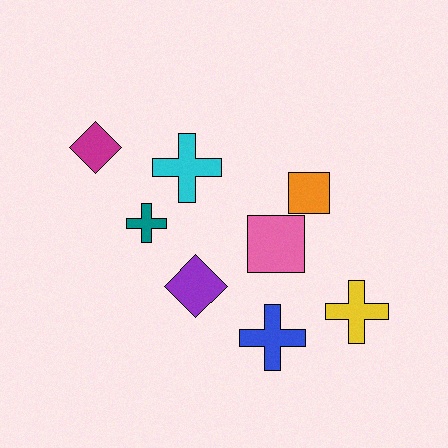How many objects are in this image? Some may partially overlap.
There are 8 objects.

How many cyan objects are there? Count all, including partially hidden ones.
There is 1 cyan object.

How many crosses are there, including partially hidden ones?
There are 4 crosses.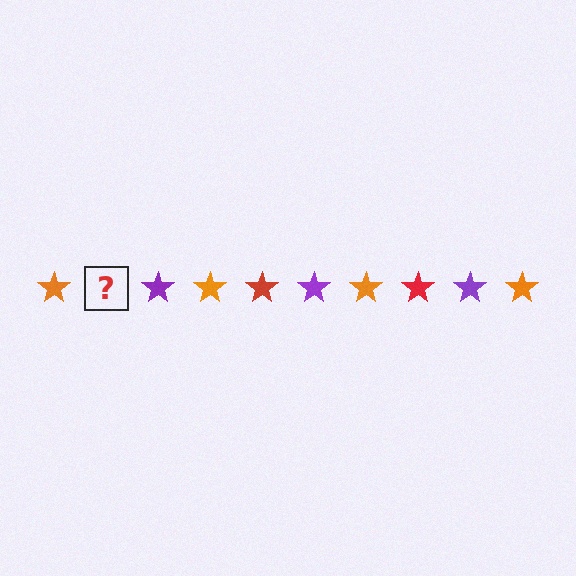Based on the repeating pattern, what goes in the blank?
The blank should be a red star.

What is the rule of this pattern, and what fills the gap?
The rule is that the pattern cycles through orange, red, purple stars. The gap should be filled with a red star.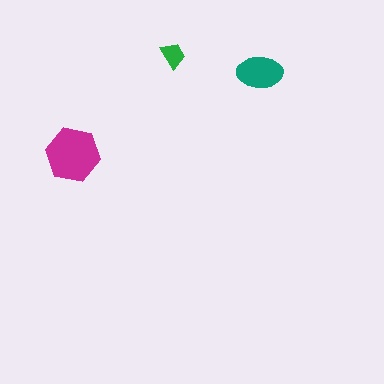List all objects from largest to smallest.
The magenta hexagon, the teal ellipse, the green trapezoid.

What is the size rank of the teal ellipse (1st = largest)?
2nd.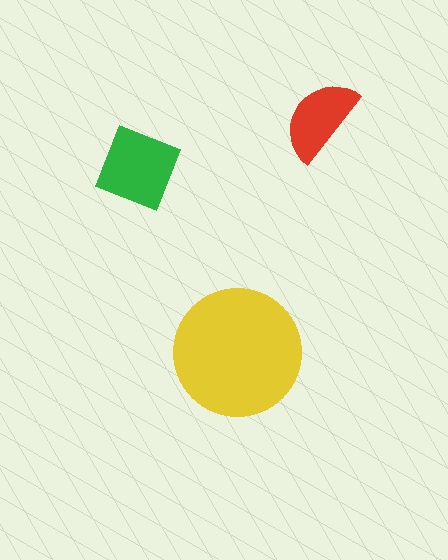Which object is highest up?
The red semicircle is topmost.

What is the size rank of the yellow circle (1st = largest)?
1st.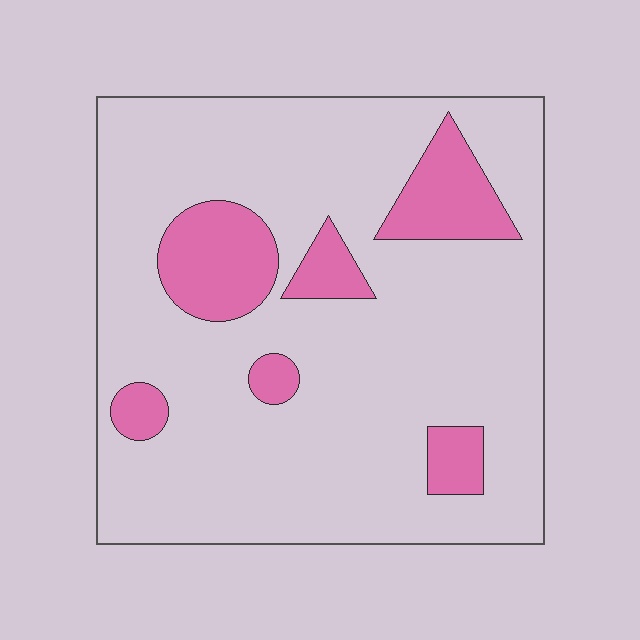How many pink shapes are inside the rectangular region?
6.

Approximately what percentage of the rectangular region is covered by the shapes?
Approximately 15%.